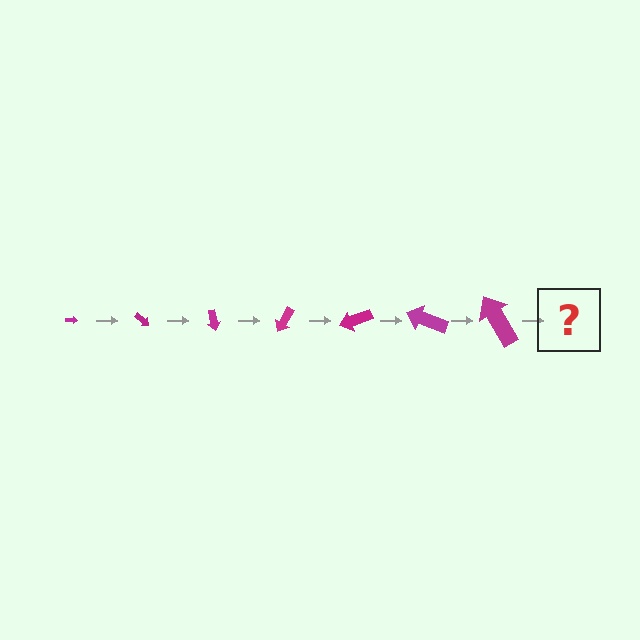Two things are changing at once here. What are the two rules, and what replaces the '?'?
The two rules are that the arrow grows larger each step and it rotates 40 degrees each step. The '?' should be an arrow, larger than the previous one and rotated 280 degrees from the start.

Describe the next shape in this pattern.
It should be an arrow, larger than the previous one and rotated 280 degrees from the start.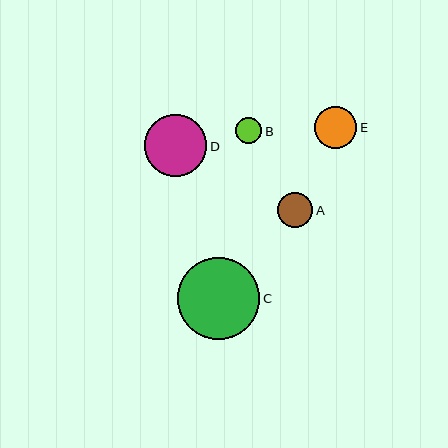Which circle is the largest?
Circle C is the largest with a size of approximately 82 pixels.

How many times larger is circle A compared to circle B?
Circle A is approximately 1.3 times the size of circle B.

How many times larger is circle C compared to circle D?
Circle C is approximately 1.3 times the size of circle D.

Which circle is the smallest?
Circle B is the smallest with a size of approximately 26 pixels.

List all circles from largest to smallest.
From largest to smallest: C, D, E, A, B.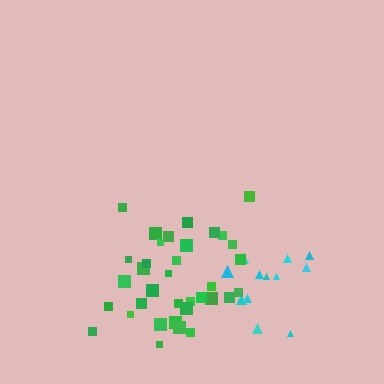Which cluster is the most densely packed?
Green.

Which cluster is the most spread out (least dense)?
Cyan.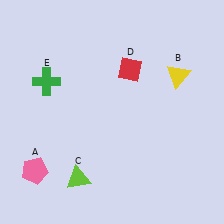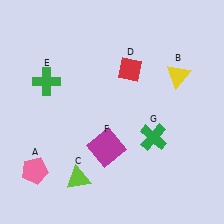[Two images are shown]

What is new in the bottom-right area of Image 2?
A green cross (G) was added in the bottom-right area of Image 2.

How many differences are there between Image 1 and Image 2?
There are 2 differences between the two images.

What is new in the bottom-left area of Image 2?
A magenta square (F) was added in the bottom-left area of Image 2.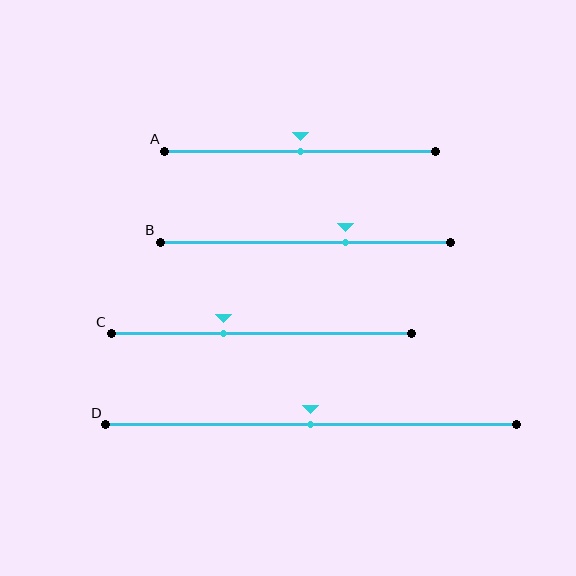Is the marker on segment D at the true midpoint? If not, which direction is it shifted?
Yes, the marker on segment D is at the true midpoint.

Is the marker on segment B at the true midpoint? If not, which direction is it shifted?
No, the marker on segment B is shifted to the right by about 14% of the segment length.